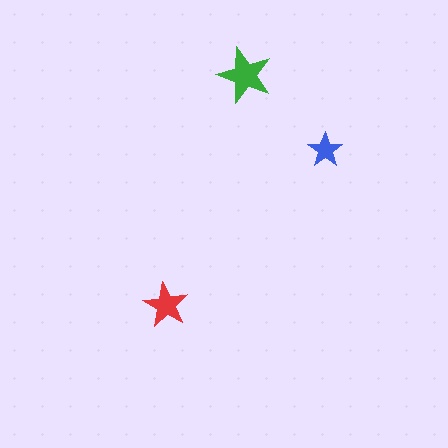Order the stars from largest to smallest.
the green one, the red one, the blue one.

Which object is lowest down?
The red star is bottommost.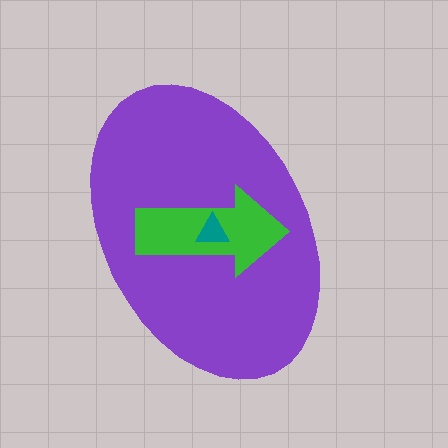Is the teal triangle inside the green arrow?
Yes.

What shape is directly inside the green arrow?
The teal triangle.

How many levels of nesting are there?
3.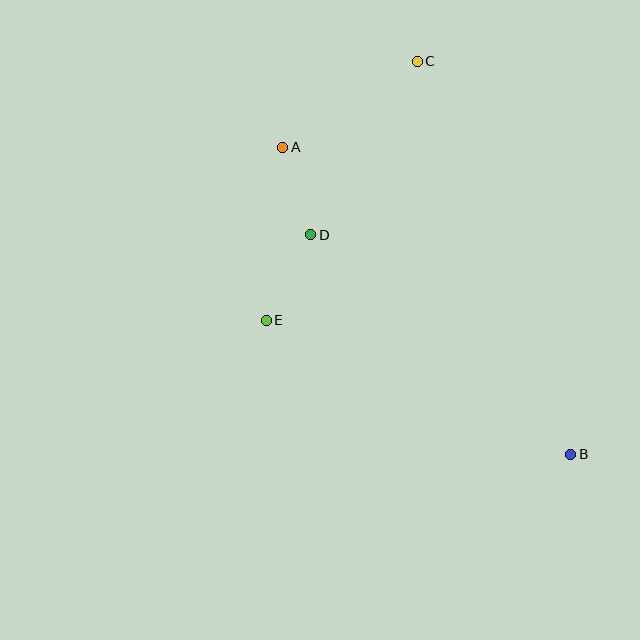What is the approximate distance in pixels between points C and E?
The distance between C and E is approximately 300 pixels.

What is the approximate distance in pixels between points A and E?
The distance between A and E is approximately 174 pixels.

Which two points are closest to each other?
Points A and D are closest to each other.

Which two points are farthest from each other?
Points B and C are farthest from each other.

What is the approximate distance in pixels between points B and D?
The distance between B and D is approximately 341 pixels.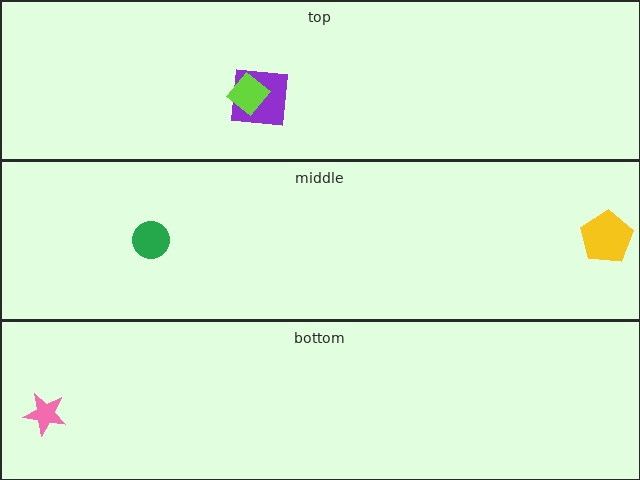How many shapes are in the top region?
2.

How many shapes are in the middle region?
2.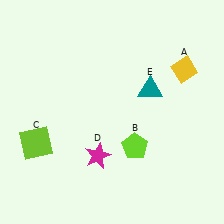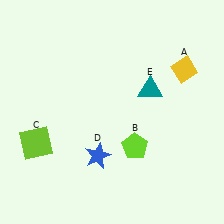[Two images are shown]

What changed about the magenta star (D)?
In Image 1, D is magenta. In Image 2, it changed to blue.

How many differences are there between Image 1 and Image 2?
There is 1 difference between the two images.